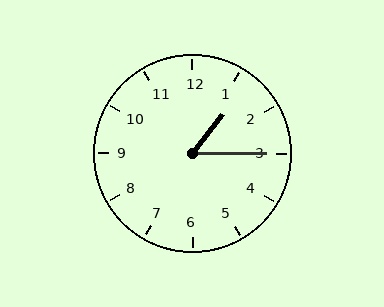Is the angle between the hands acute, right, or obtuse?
It is acute.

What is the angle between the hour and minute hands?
Approximately 52 degrees.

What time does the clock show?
1:15.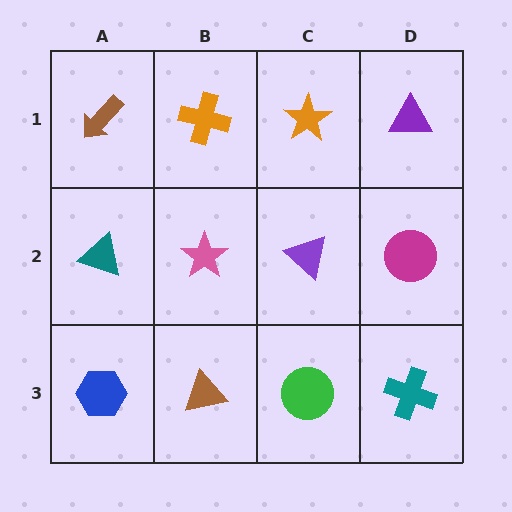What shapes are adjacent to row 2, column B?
An orange cross (row 1, column B), a brown triangle (row 3, column B), a teal triangle (row 2, column A), a purple triangle (row 2, column C).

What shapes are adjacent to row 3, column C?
A purple triangle (row 2, column C), a brown triangle (row 3, column B), a teal cross (row 3, column D).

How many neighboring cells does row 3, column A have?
2.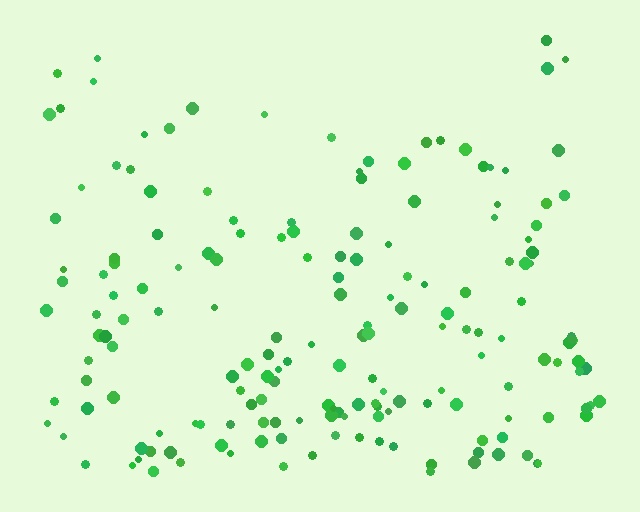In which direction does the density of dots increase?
From top to bottom, with the bottom side densest.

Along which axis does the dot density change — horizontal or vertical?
Vertical.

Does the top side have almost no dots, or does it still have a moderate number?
Still a moderate number, just noticeably fewer than the bottom.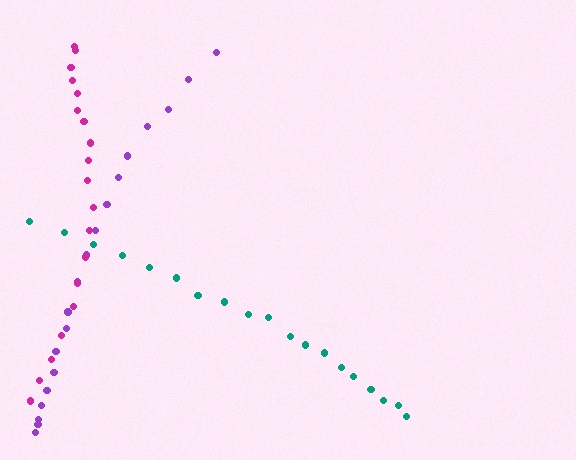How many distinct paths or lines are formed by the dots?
There are 3 distinct paths.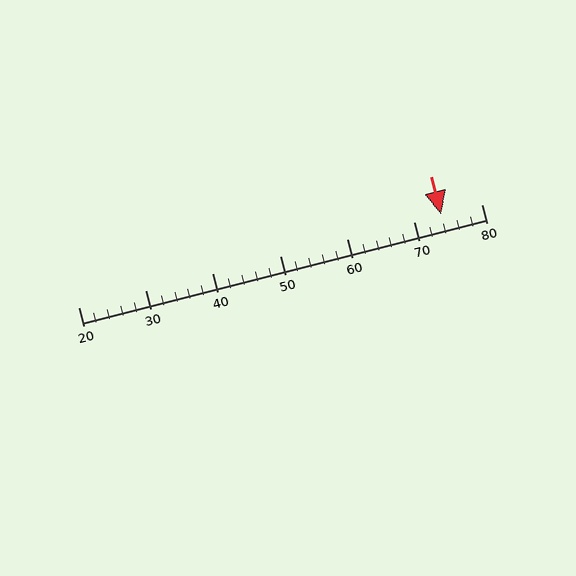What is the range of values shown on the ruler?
The ruler shows values from 20 to 80.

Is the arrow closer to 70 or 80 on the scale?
The arrow is closer to 70.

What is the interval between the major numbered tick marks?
The major tick marks are spaced 10 units apart.